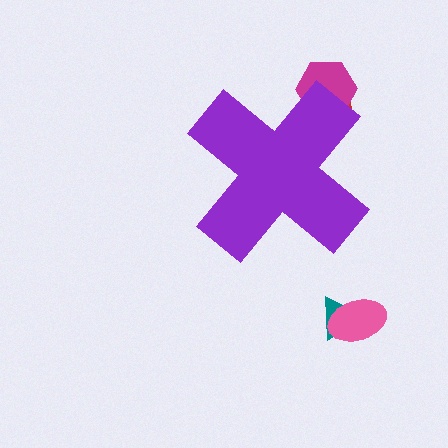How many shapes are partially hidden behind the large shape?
2 shapes are partially hidden.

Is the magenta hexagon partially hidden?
Yes, the magenta hexagon is partially hidden behind the purple cross.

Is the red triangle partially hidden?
Yes, the red triangle is partially hidden behind the purple cross.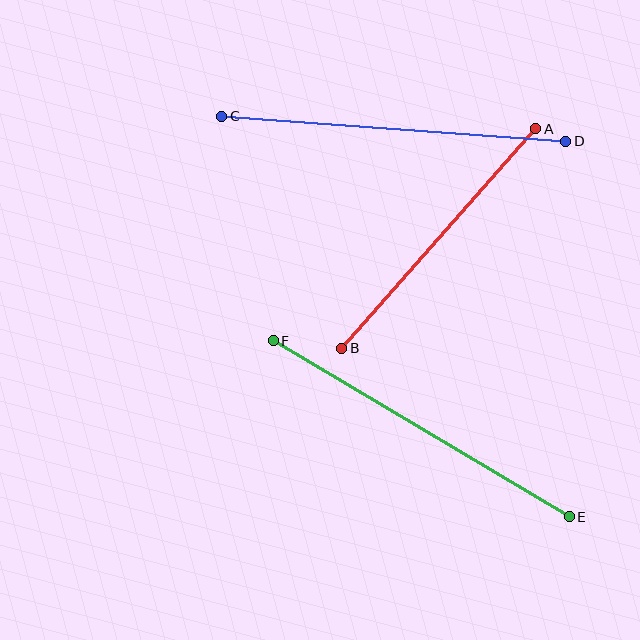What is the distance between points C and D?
The distance is approximately 345 pixels.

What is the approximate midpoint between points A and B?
The midpoint is at approximately (439, 238) pixels.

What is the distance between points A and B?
The distance is approximately 293 pixels.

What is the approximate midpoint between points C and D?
The midpoint is at approximately (394, 129) pixels.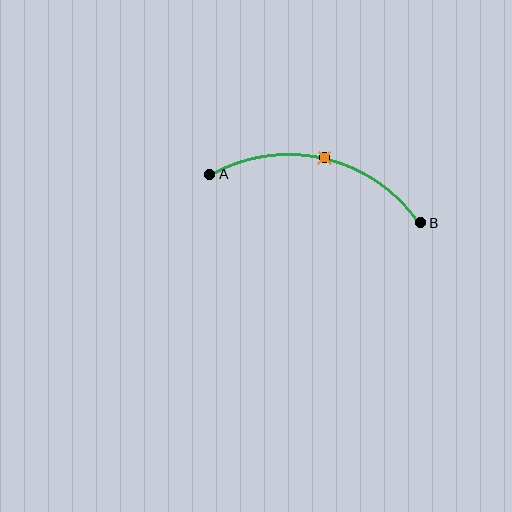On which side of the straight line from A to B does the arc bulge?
The arc bulges above the straight line connecting A and B.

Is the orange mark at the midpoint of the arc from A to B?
Yes. The orange mark lies on the arc at equal arc-length from both A and B — it is the arc midpoint.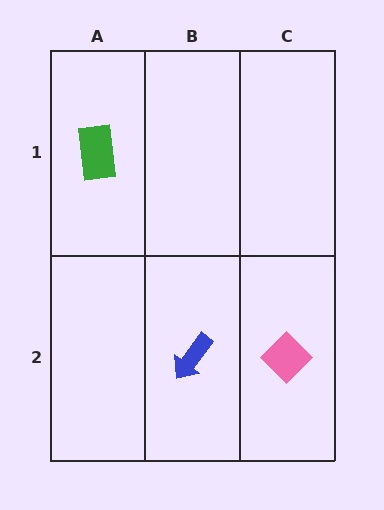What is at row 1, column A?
A green rectangle.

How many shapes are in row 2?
2 shapes.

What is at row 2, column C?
A pink diamond.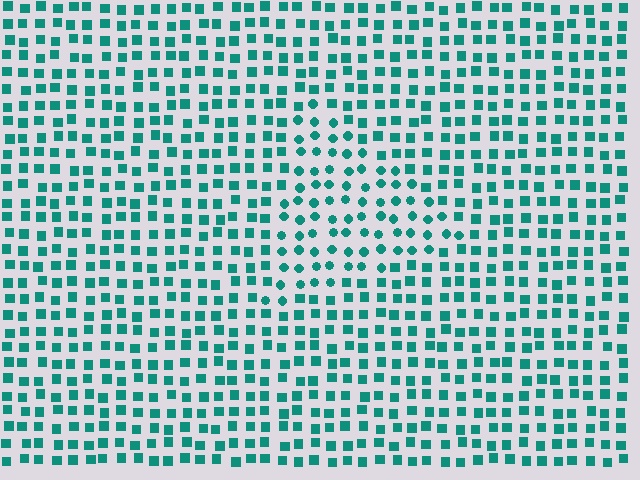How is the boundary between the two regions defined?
The boundary is defined by a change in element shape: circles inside vs. squares outside. All elements share the same color and spacing.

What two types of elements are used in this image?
The image uses circles inside the triangle region and squares outside it.